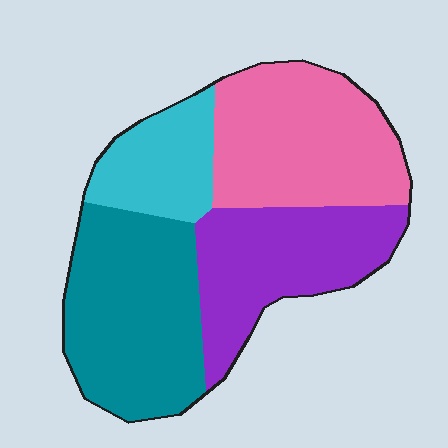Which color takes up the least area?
Cyan, at roughly 15%.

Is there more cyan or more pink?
Pink.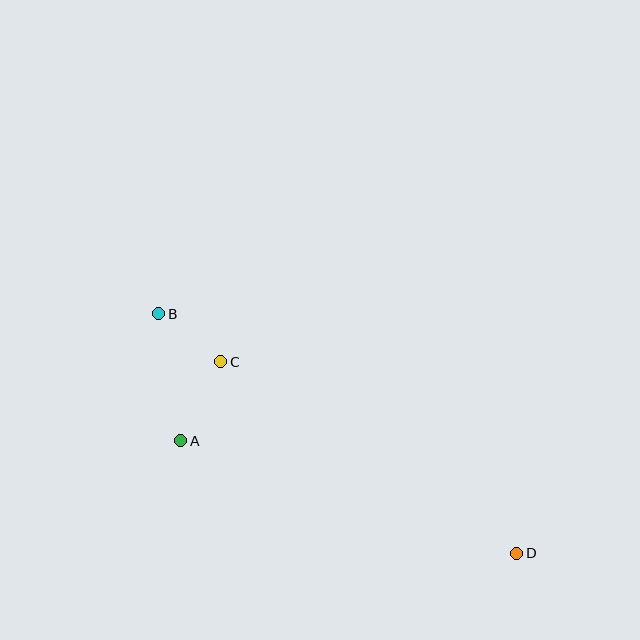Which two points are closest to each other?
Points B and C are closest to each other.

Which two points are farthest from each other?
Points B and D are farthest from each other.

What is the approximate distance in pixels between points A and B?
The distance between A and B is approximately 129 pixels.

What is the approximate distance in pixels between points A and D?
The distance between A and D is approximately 354 pixels.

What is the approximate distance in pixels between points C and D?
The distance between C and D is approximately 353 pixels.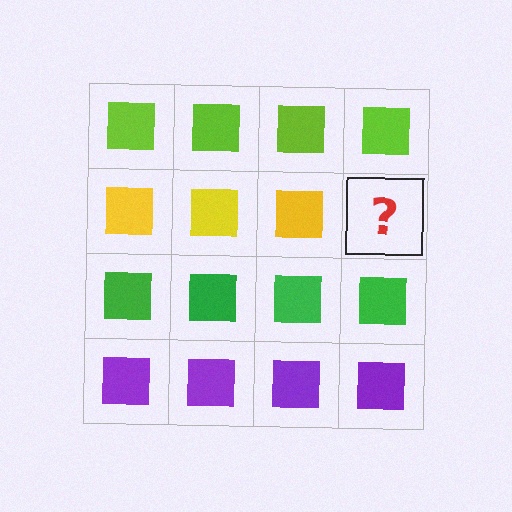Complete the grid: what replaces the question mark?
The question mark should be replaced with a yellow square.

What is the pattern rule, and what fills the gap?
The rule is that each row has a consistent color. The gap should be filled with a yellow square.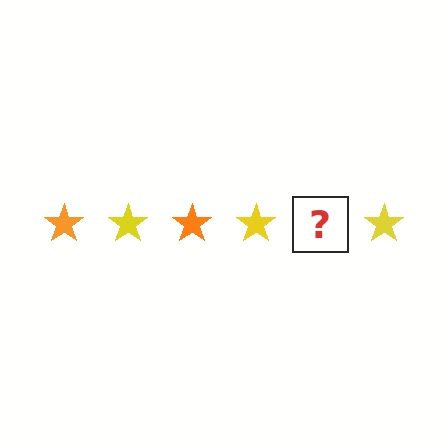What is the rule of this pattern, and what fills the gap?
The rule is that the pattern cycles through orange, yellow stars. The gap should be filled with an orange star.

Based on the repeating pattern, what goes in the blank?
The blank should be an orange star.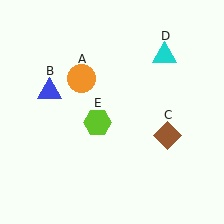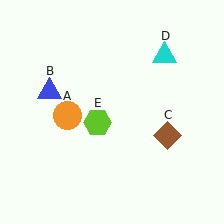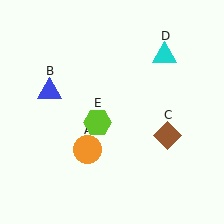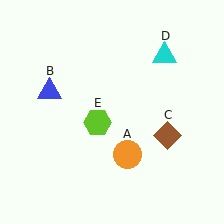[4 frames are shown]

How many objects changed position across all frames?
1 object changed position: orange circle (object A).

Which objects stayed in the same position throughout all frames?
Blue triangle (object B) and brown diamond (object C) and cyan triangle (object D) and lime hexagon (object E) remained stationary.